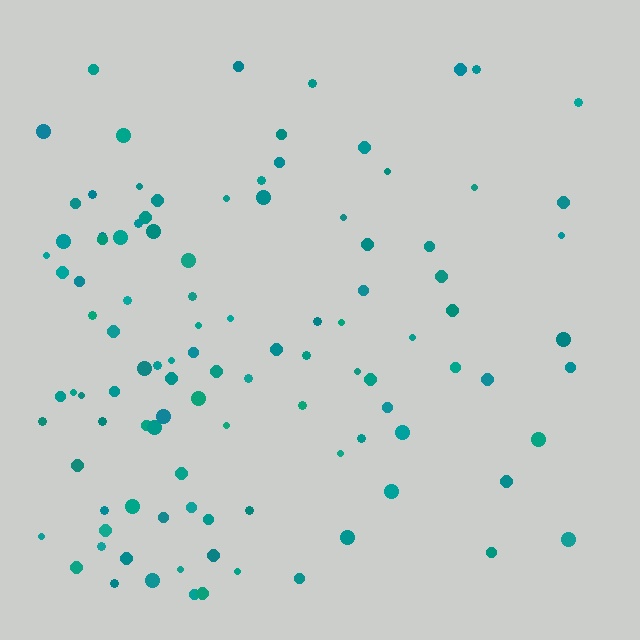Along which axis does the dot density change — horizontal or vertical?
Horizontal.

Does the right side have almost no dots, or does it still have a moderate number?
Still a moderate number, just noticeably fewer than the left.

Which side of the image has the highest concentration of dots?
The left.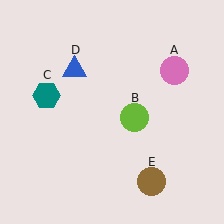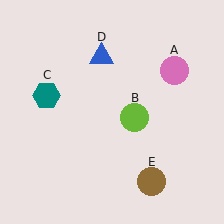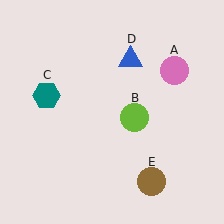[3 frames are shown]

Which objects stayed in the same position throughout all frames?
Pink circle (object A) and lime circle (object B) and teal hexagon (object C) and brown circle (object E) remained stationary.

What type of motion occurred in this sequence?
The blue triangle (object D) rotated clockwise around the center of the scene.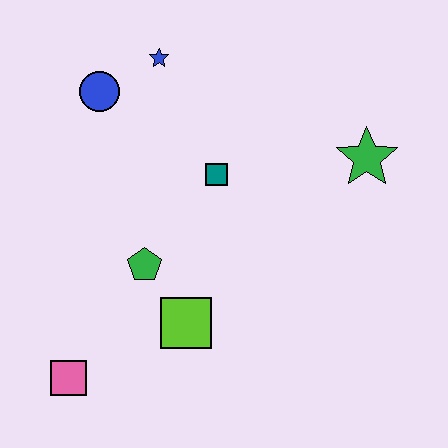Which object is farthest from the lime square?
The blue star is farthest from the lime square.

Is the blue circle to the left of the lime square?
Yes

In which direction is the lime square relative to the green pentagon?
The lime square is below the green pentagon.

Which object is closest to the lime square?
The green pentagon is closest to the lime square.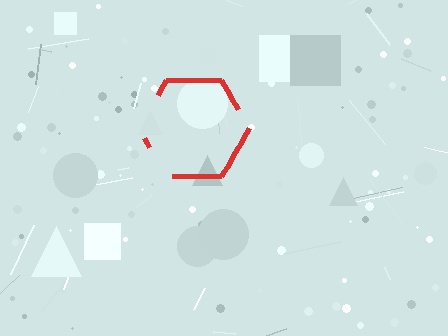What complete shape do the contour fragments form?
The contour fragments form a hexagon.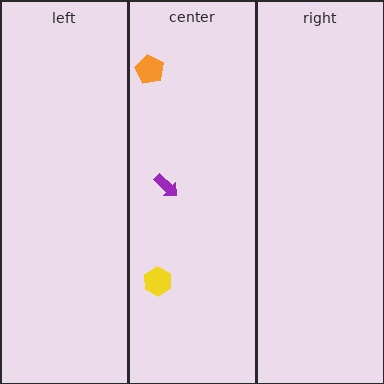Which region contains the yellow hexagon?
The center region.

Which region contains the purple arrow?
The center region.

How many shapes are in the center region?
3.